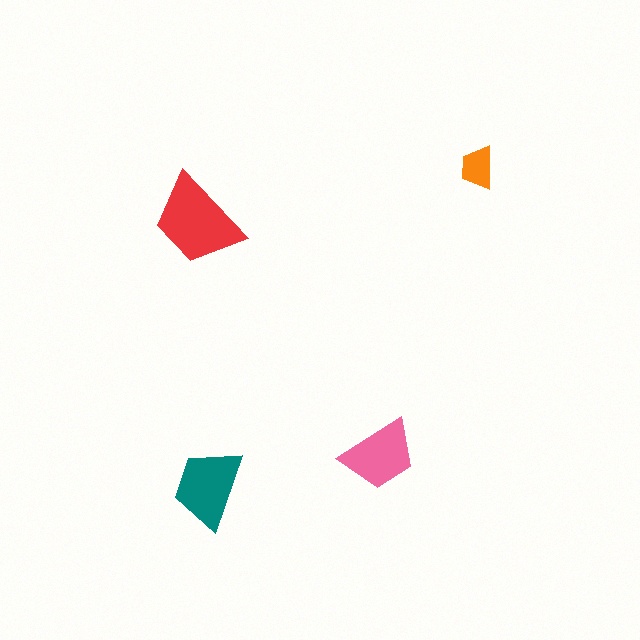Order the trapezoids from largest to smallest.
the red one, the teal one, the pink one, the orange one.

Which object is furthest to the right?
The orange trapezoid is rightmost.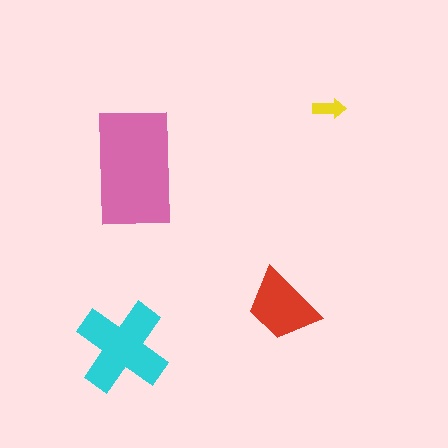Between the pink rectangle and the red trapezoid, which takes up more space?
The pink rectangle.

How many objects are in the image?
There are 4 objects in the image.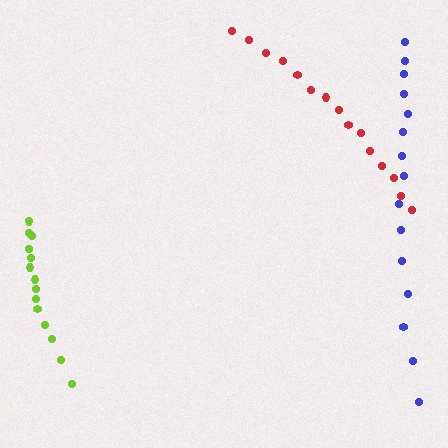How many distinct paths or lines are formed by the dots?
There are 3 distinct paths.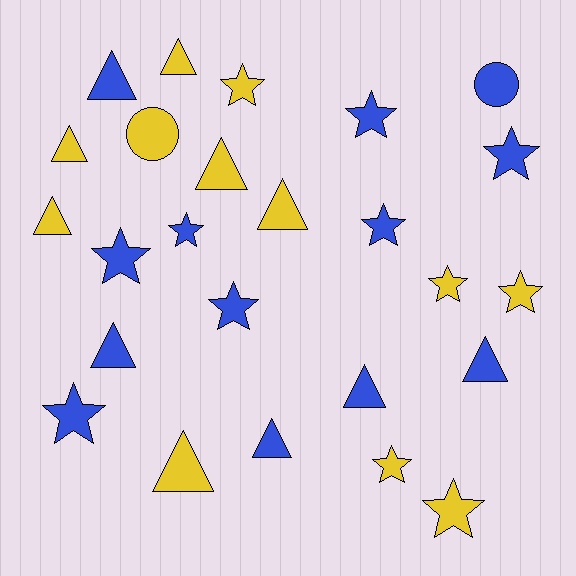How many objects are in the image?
There are 25 objects.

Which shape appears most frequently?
Star, with 12 objects.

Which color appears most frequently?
Blue, with 13 objects.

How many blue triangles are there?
There are 5 blue triangles.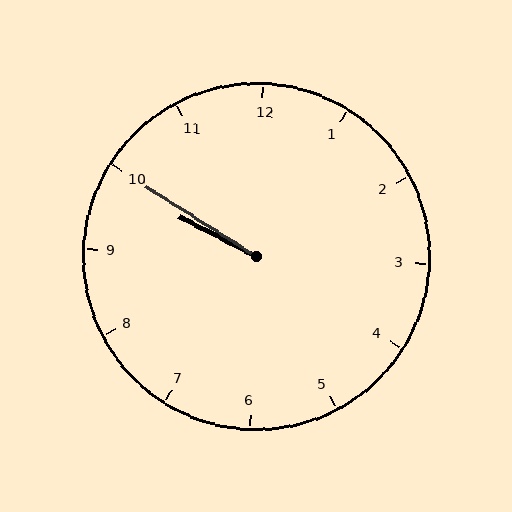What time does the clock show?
9:50.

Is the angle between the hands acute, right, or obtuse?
It is acute.